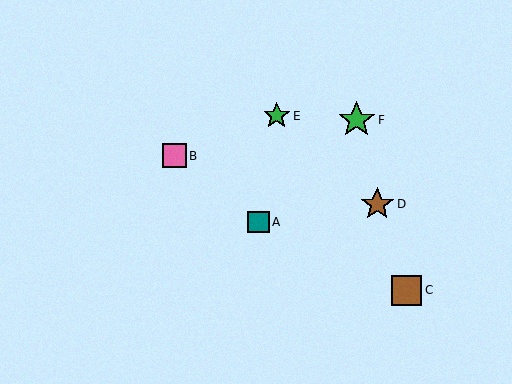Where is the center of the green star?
The center of the green star is at (277, 116).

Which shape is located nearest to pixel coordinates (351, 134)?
The green star (labeled F) at (357, 120) is nearest to that location.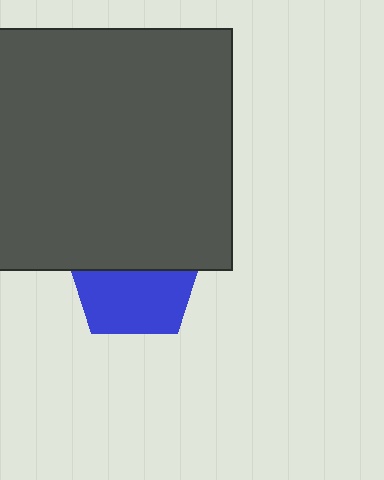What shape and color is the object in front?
The object in front is a dark gray rectangle.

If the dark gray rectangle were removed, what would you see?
You would see the complete blue pentagon.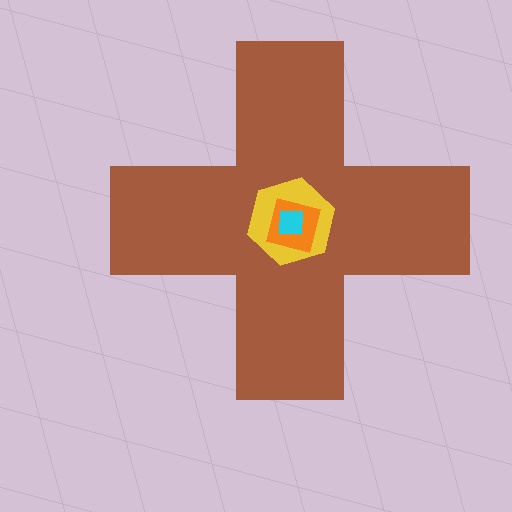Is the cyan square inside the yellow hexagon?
Yes.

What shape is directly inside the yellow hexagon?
The orange square.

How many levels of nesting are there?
4.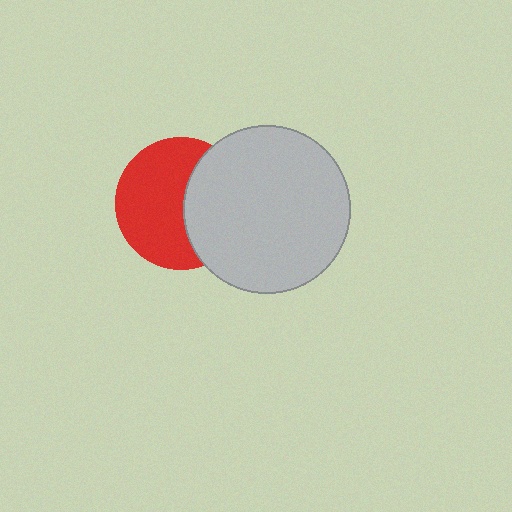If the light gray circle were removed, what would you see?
You would see the complete red circle.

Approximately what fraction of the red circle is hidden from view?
Roughly 40% of the red circle is hidden behind the light gray circle.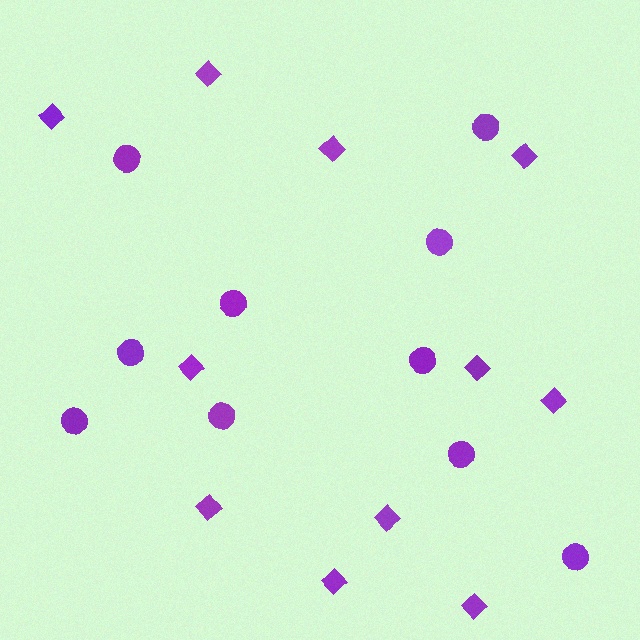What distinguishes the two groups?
There are 2 groups: one group of diamonds (11) and one group of circles (10).